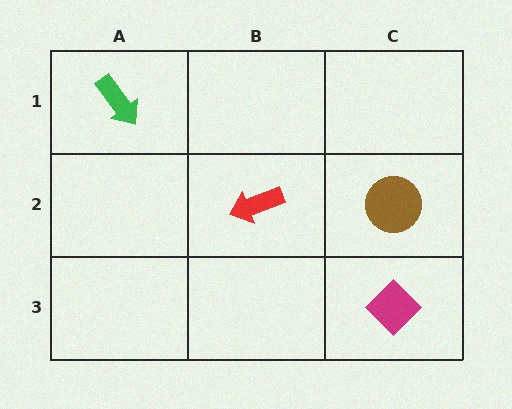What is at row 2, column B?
A red arrow.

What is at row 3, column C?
A magenta diamond.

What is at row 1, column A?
A green arrow.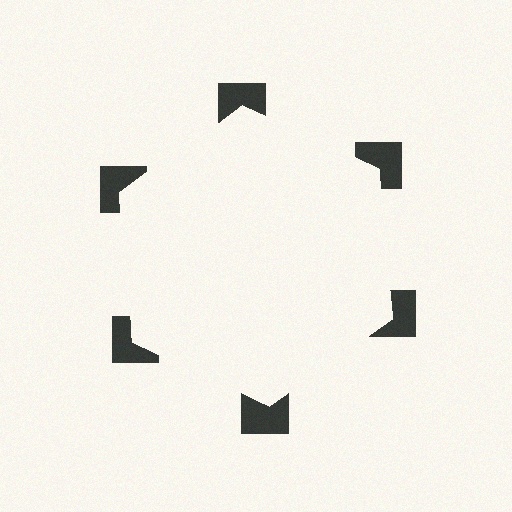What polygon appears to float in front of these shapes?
An illusory hexagon — its edges are inferred from the aligned wedge cuts in the notched squares, not physically drawn.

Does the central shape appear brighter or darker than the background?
It typically appears slightly brighter than the background, even though no actual brightness change is drawn.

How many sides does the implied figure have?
6 sides.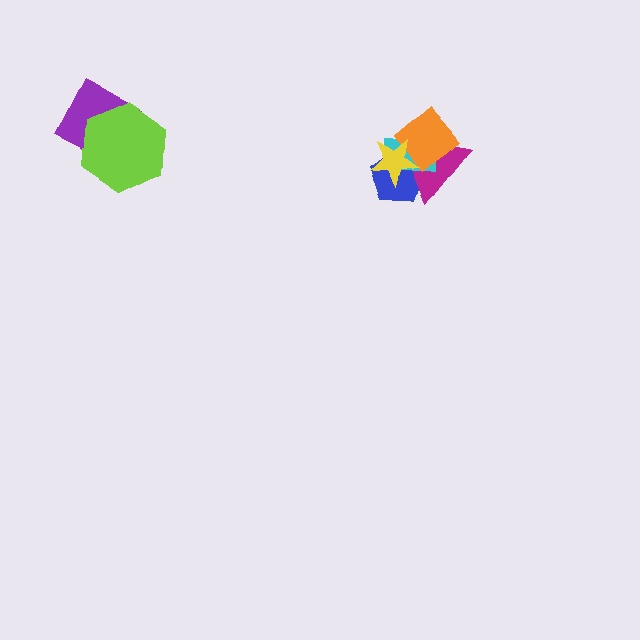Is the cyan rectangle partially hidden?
Yes, it is partially covered by another shape.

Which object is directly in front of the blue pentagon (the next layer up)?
The magenta triangle is directly in front of the blue pentagon.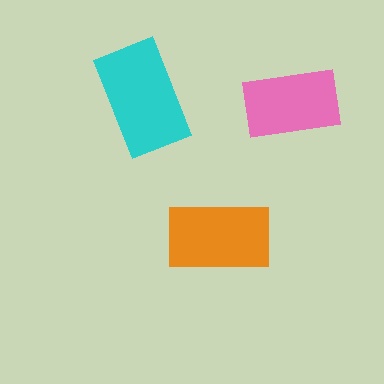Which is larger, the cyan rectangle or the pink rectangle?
The cyan one.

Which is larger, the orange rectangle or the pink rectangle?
The orange one.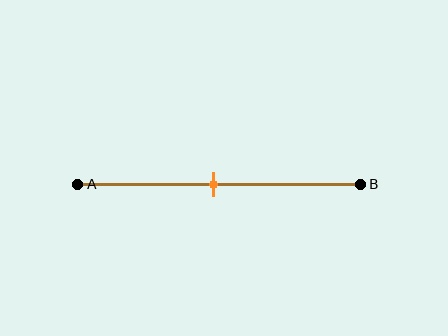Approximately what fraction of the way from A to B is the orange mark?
The orange mark is approximately 50% of the way from A to B.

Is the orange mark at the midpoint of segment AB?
Yes, the mark is approximately at the midpoint.